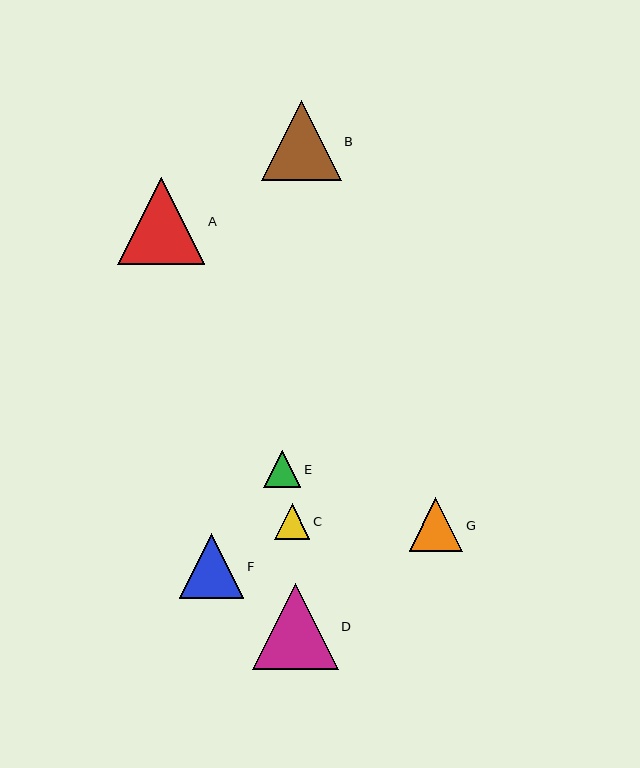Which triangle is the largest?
Triangle A is the largest with a size of approximately 87 pixels.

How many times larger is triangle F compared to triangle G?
Triangle F is approximately 1.2 times the size of triangle G.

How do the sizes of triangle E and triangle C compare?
Triangle E and triangle C are approximately the same size.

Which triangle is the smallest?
Triangle C is the smallest with a size of approximately 36 pixels.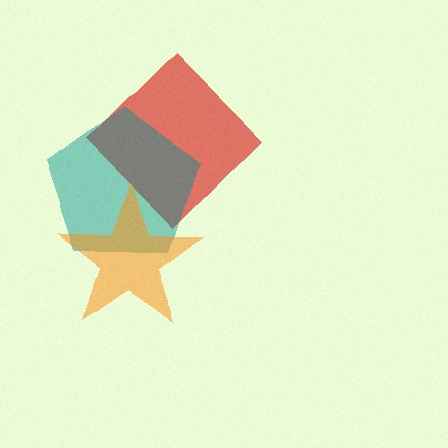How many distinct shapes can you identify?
There are 3 distinct shapes: a red diamond, a teal pentagon, an orange star.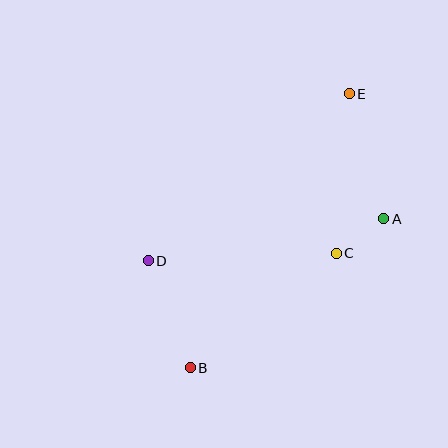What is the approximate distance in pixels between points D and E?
The distance between D and E is approximately 262 pixels.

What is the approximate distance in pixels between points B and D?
The distance between B and D is approximately 115 pixels.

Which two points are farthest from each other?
Points B and E are farthest from each other.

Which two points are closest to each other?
Points A and C are closest to each other.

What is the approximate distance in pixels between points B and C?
The distance between B and C is approximately 185 pixels.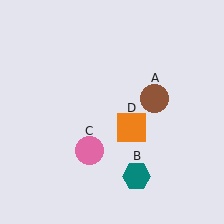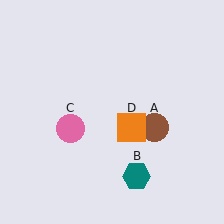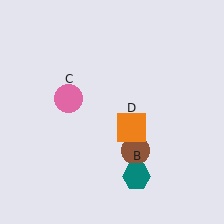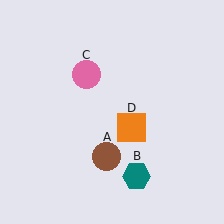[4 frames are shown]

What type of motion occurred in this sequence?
The brown circle (object A), pink circle (object C) rotated clockwise around the center of the scene.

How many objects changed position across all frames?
2 objects changed position: brown circle (object A), pink circle (object C).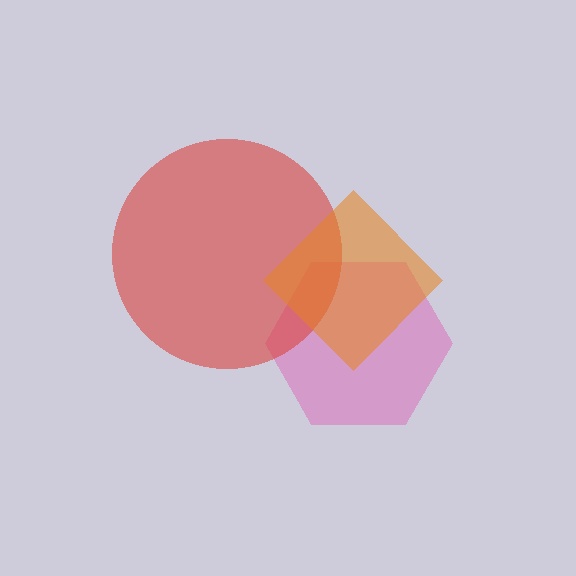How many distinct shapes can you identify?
There are 3 distinct shapes: a pink hexagon, a red circle, an orange diamond.